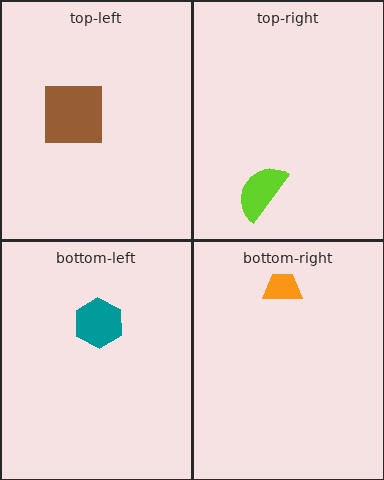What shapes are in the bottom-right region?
The orange trapezoid.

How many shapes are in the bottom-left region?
1.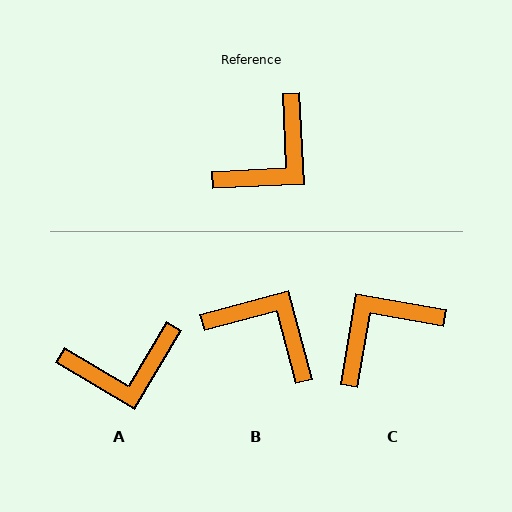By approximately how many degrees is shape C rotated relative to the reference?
Approximately 168 degrees counter-clockwise.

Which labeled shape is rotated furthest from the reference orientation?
C, about 168 degrees away.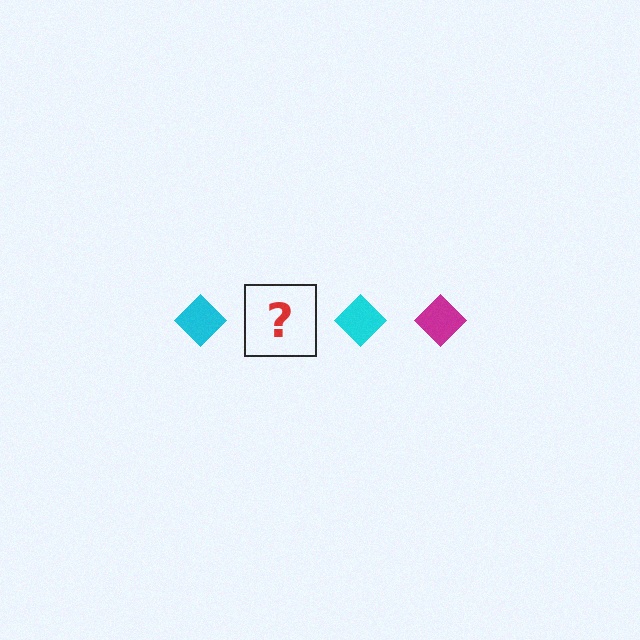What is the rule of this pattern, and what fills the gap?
The rule is that the pattern cycles through cyan, magenta diamonds. The gap should be filled with a magenta diamond.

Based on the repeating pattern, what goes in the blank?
The blank should be a magenta diamond.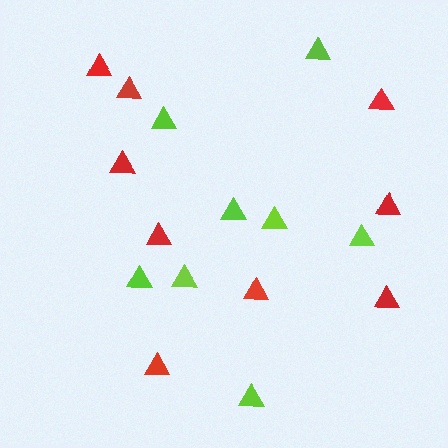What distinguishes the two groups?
There are 2 groups: one group of lime triangles (8) and one group of red triangles (9).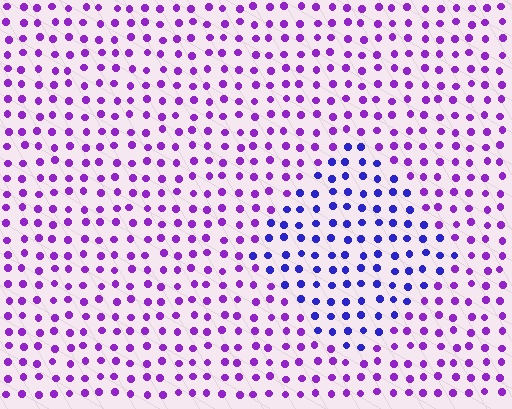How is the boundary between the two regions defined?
The boundary is defined purely by a slight shift in hue (about 38 degrees). Spacing, size, and orientation are identical on both sides.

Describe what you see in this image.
The image is filled with small purple elements in a uniform arrangement. A diamond-shaped region is visible where the elements are tinted to a slightly different hue, forming a subtle color boundary.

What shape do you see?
I see a diamond.